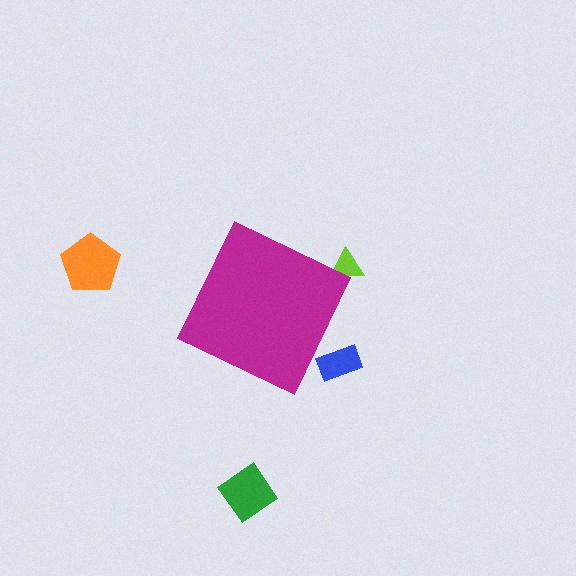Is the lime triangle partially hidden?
Yes, the lime triangle is partially hidden behind the magenta diamond.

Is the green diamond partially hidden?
No, the green diamond is fully visible.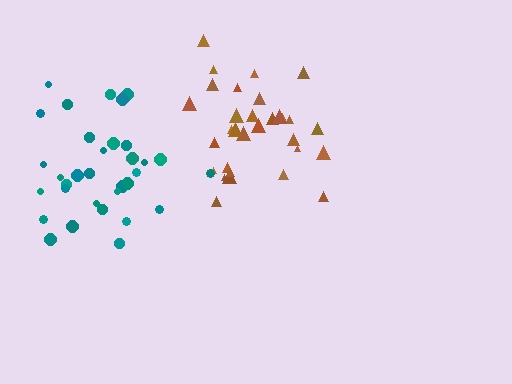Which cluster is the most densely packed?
Brown.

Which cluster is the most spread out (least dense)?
Teal.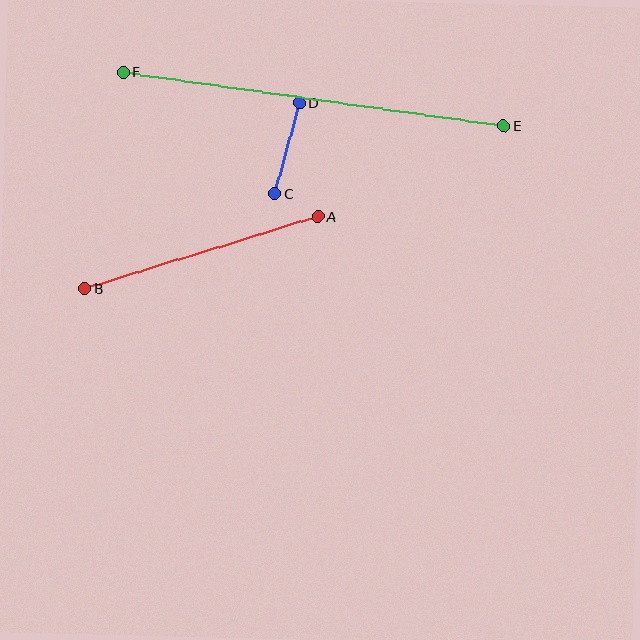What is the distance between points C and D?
The distance is approximately 94 pixels.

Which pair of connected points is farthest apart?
Points E and F are farthest apart.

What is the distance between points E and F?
The distance is approximately 384 pixels.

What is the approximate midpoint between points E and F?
The midpoint is at approximately (313, 99) pixels.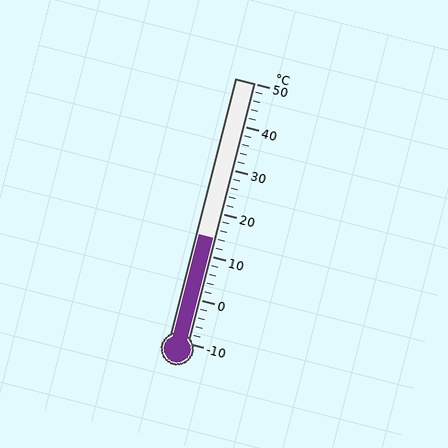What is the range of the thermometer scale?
The thermometer scale ranges from -10°C to 50°C.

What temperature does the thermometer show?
The thermometer shows approximately 14°C.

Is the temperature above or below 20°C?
The temperature is below 20°C.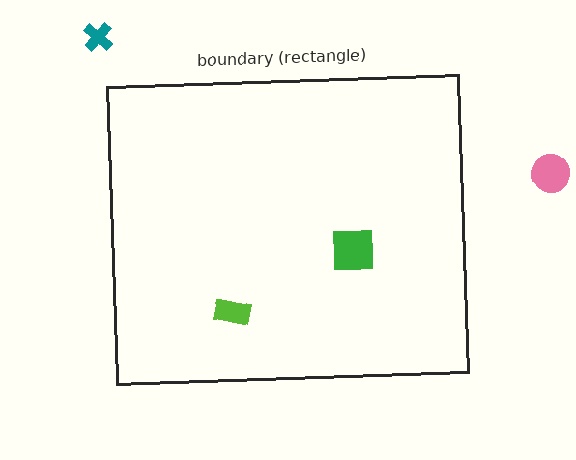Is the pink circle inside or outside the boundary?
Outside.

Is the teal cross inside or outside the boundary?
Outside.